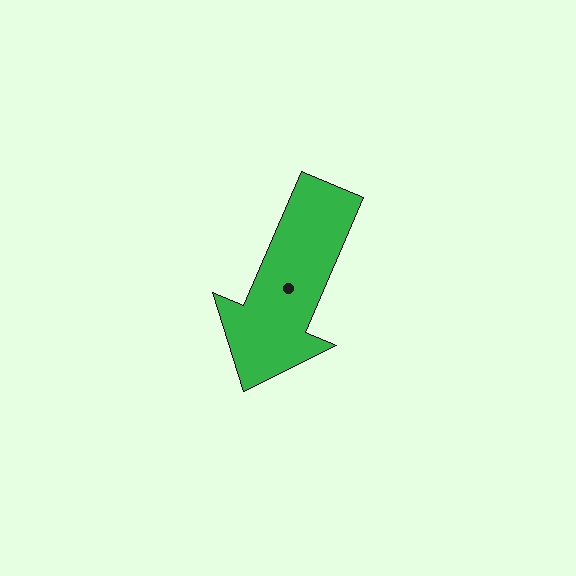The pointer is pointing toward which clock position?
Roughly 7 o'clock.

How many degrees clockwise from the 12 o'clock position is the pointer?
Approximately 203 degrees.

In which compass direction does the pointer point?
Southwest.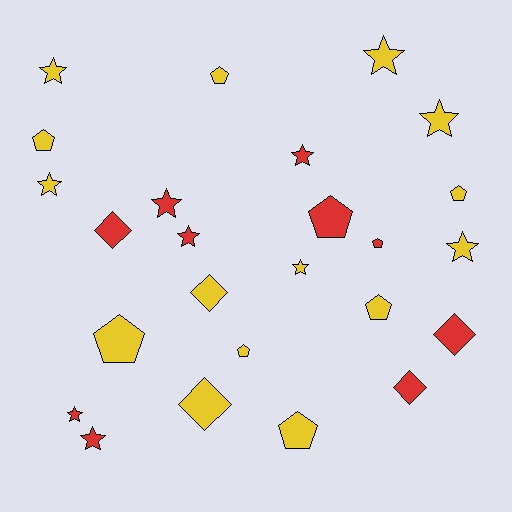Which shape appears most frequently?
Star, with 11 objects.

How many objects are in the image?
There are 25 objects.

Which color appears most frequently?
Yellow, with 15 objects.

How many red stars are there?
There are 5 red stars.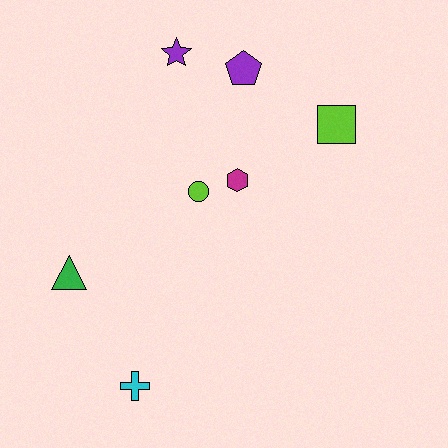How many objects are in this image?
There are 7 objects.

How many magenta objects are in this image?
There is 1 magenta object.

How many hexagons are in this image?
There is 1 hexagon.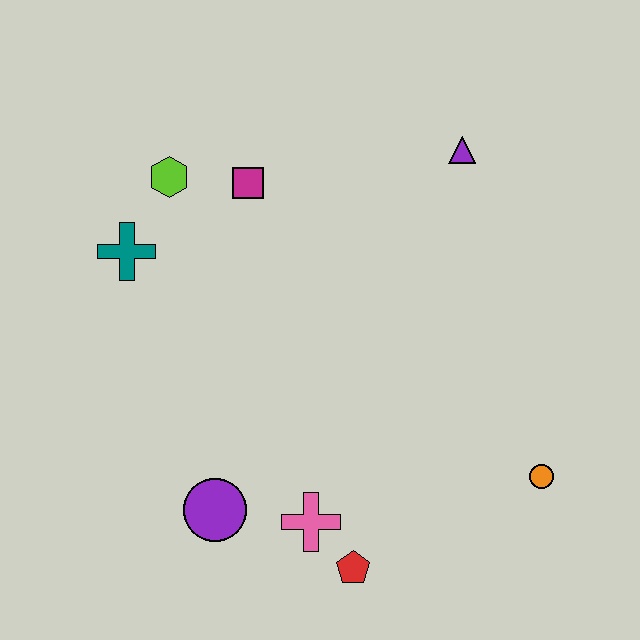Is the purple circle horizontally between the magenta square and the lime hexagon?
Yes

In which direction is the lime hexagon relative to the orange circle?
The lime hexagon is to the left of the orange circle.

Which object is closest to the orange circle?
The red pentagon is closest to the orange circle.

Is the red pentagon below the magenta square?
Yes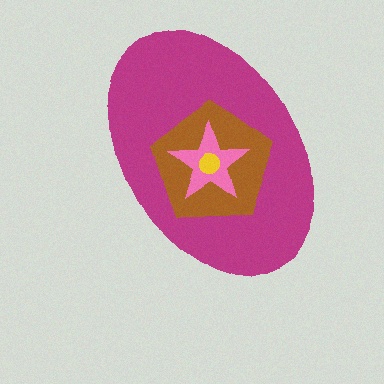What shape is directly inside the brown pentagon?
The pink star.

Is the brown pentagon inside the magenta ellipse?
Yes.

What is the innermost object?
The yellow circle.